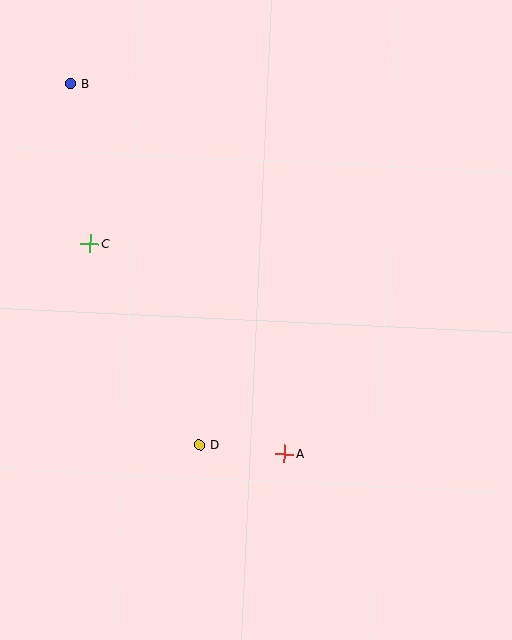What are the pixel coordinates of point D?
Point D is at (199, 445).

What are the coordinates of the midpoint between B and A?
The midpoint between B and A is at (177, 269).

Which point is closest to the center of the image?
Point A at (285, 454) is closest to the center.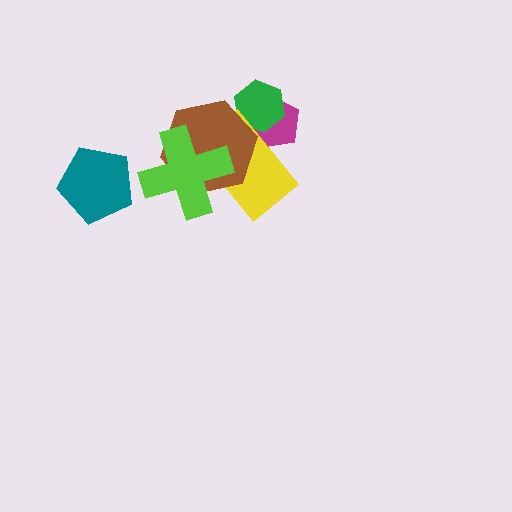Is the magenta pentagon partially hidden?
Yes, it is partially covered by another shape.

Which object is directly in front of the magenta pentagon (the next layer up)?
The green hexagon is directly in front of the magenta pentagon.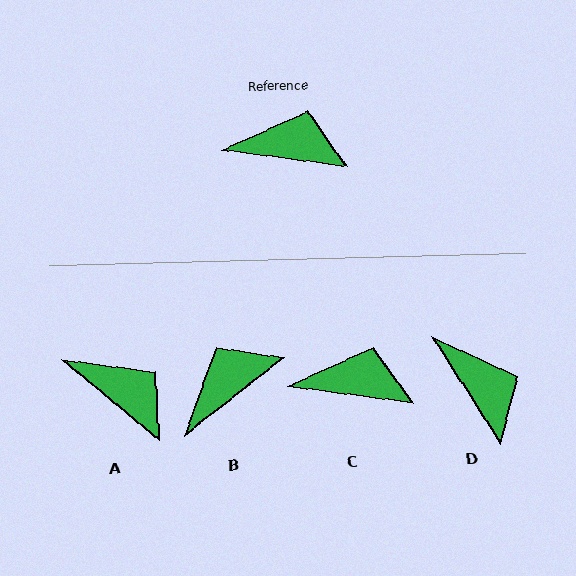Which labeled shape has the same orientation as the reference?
C.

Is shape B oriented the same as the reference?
No, it is off by about 46 degrees.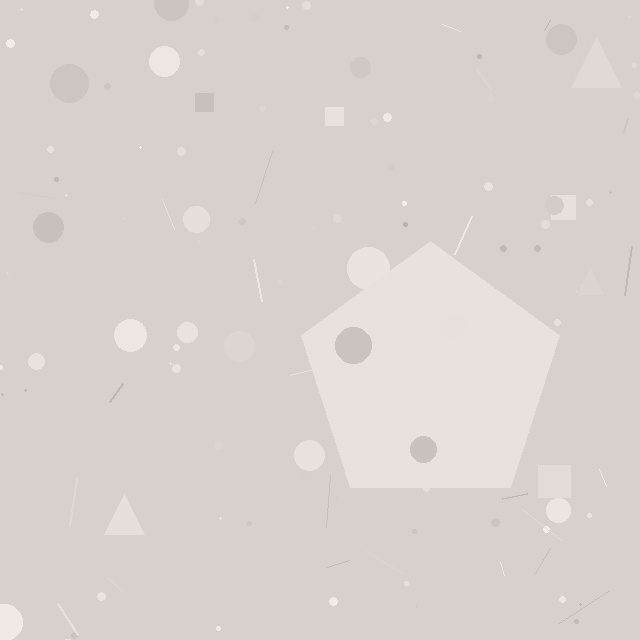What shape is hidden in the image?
A pentagon is hidden in the image.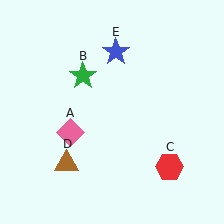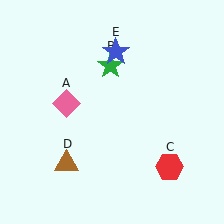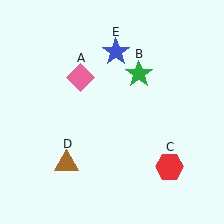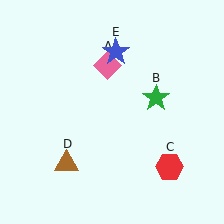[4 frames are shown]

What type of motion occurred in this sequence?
The pink diamond (object A), green star (object B) rotated clockwise around the center of the scene.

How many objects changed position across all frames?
2 objects changed position: pink diamond (object A), green star (object B).